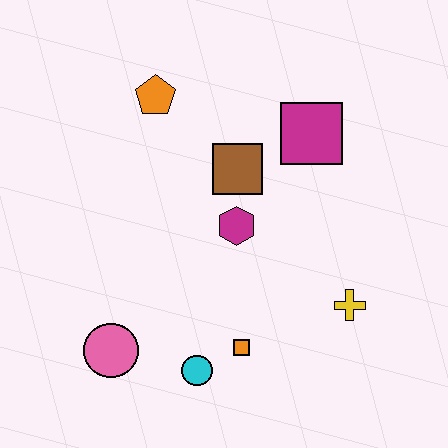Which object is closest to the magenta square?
The brown square is closest to the magenta square.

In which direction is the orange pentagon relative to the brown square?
The orange pentagon is to the left of the brown square.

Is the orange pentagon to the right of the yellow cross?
No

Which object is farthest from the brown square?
The pink circle is farthest from the brown square.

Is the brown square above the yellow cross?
Yes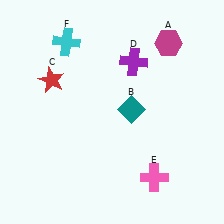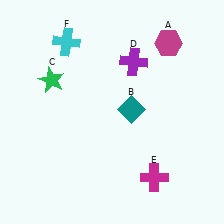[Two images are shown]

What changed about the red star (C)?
In Image 1, C is red. In Image 2, it changed to green.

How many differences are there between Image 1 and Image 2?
There are 2 differences between the two images.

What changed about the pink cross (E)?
In Image 1, E is pink. In Image 2, it changed to magenta.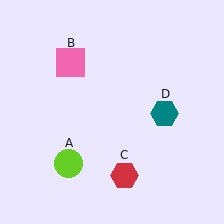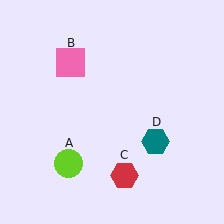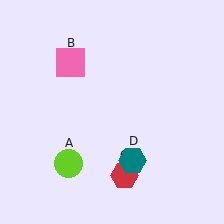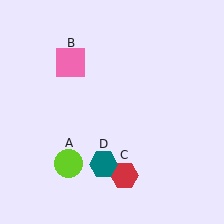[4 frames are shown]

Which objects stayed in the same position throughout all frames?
Lime circle (object A) and pink square (object B) and red hexagon (object C) remained stationary.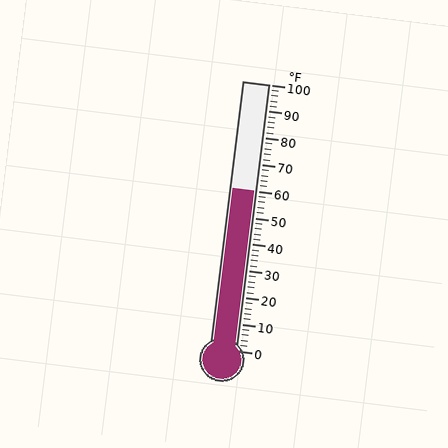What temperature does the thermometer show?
The thermometer shows approximately 60°F.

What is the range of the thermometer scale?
The thermometer scale ranges from 0°F to 100°F.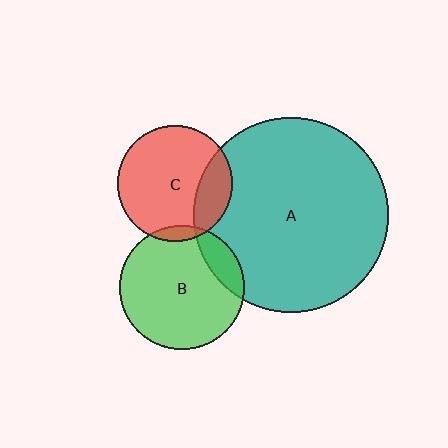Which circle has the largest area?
Circle A (teal).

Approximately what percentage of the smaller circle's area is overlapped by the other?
Approximately 5%.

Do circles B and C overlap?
Yes.